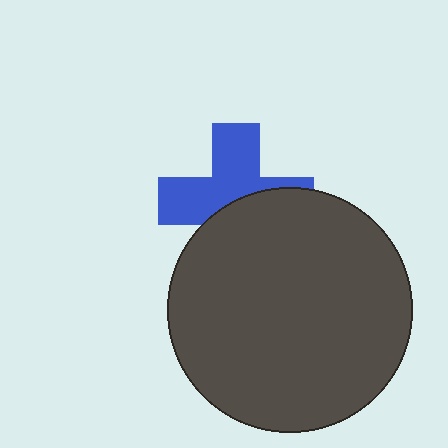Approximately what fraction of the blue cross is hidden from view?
Roughly 46% of the blue cross is hidden behind the dark gray circle.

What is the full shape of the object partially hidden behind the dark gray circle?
The partially hidden object is a blue cross.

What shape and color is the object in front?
The object in front is a dark gray circle.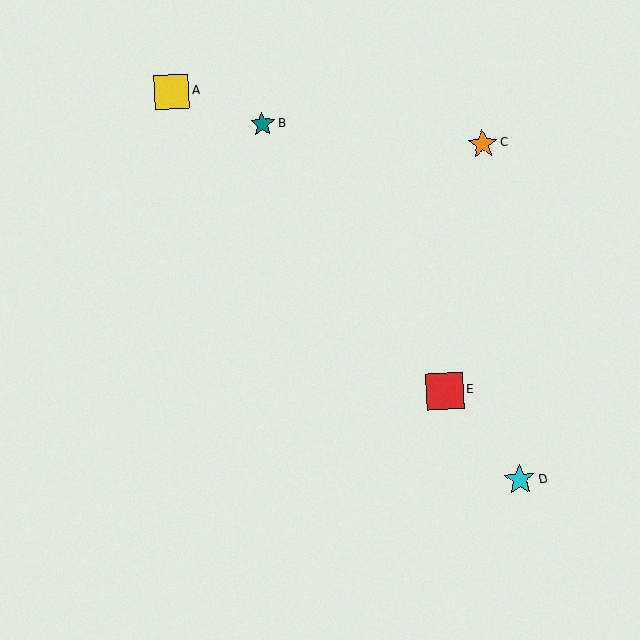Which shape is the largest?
The red square (labeled E) is the largest.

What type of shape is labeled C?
Shape C is an orange star.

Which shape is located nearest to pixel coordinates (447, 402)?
The red square (labeled E) at (445, 391) is nearest to that location.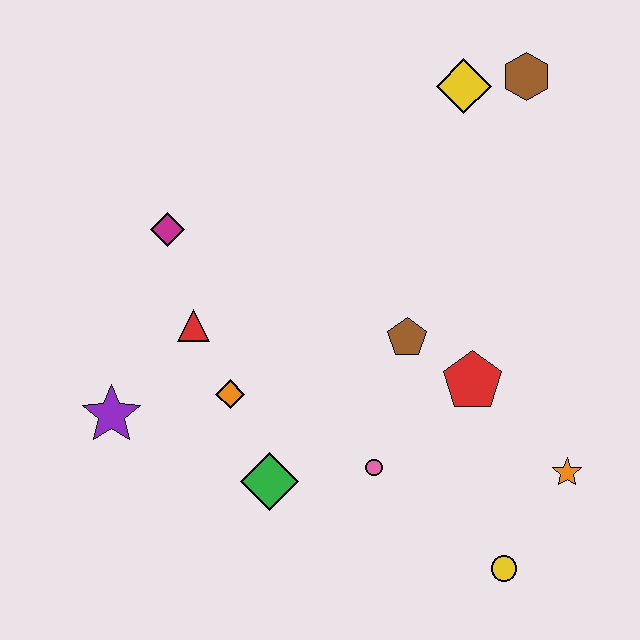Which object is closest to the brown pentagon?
The red pentagon is closest to the brown pentagon.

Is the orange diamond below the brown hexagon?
Yes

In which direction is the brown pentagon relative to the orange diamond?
The brown pentagon is to the right of the orange diamond.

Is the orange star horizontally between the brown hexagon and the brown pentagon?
No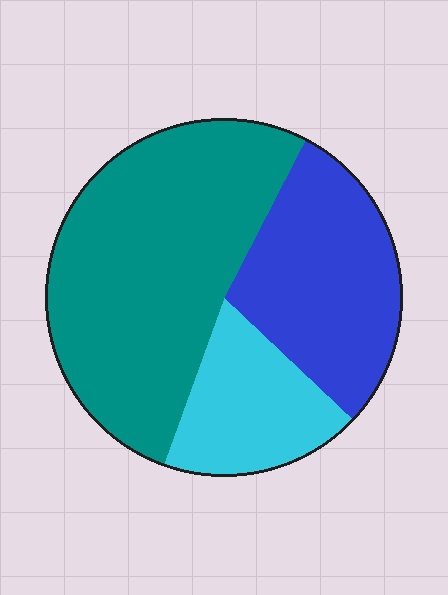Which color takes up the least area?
Cyan, at roughly 20%.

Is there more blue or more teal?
Teal.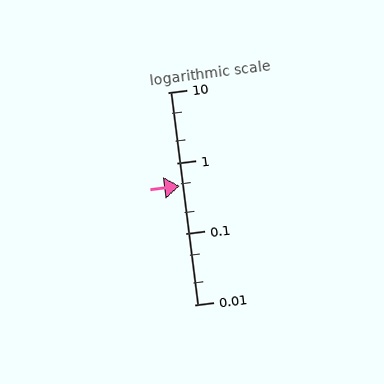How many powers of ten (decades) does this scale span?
The scale spans 3 decades, from 0.01 to 10.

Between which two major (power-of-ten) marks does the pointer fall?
The pointer is between 0.1 and 1.